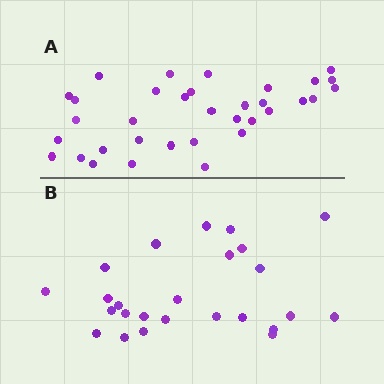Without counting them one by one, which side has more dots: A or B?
Region A (the top region) has more dots.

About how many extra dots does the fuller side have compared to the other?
Region A has roughly 8 or so more dots than region B.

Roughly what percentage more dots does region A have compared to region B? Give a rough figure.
About 35% more.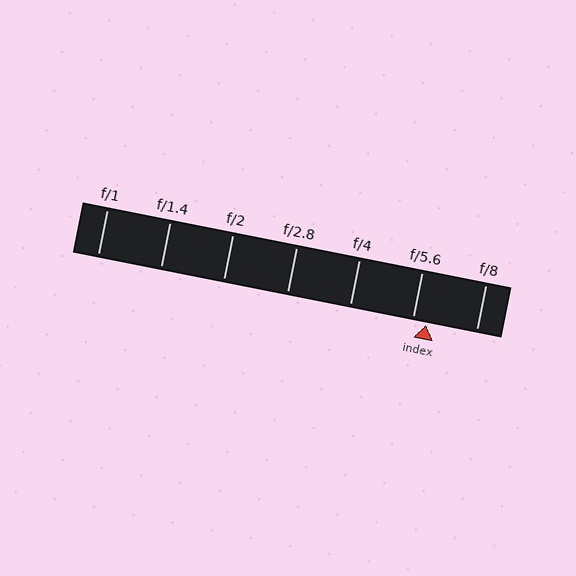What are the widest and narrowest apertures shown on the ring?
The widest aperture shown is f/1 and the narrowest is f/8.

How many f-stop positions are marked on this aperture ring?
There are 7 f-stop positions marked.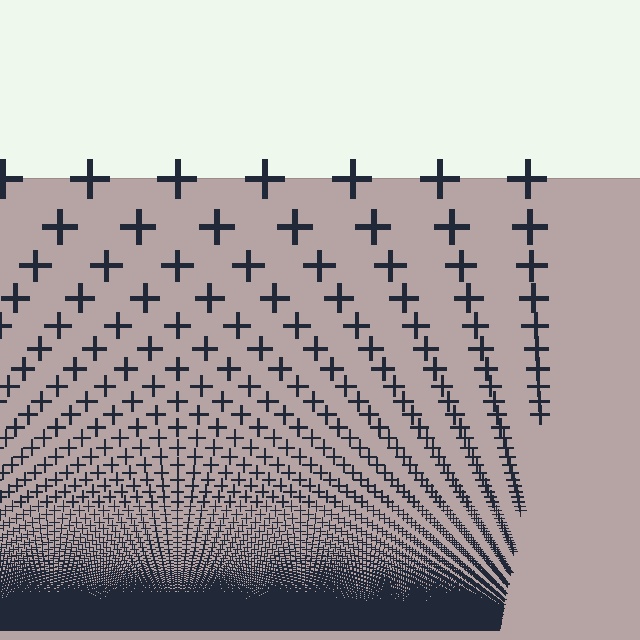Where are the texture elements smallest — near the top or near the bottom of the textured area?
Near the bottom.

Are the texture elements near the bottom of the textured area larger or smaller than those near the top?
Smaller. The gradient is inverted — elements near the bottom are smaller and denser.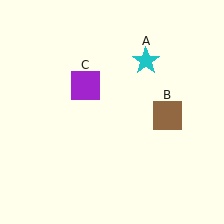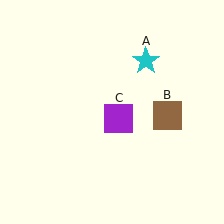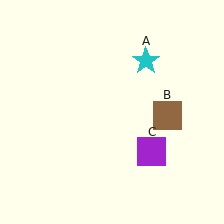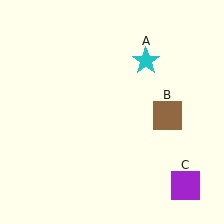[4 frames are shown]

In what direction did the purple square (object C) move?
The purple square (object C) moved down and to the right.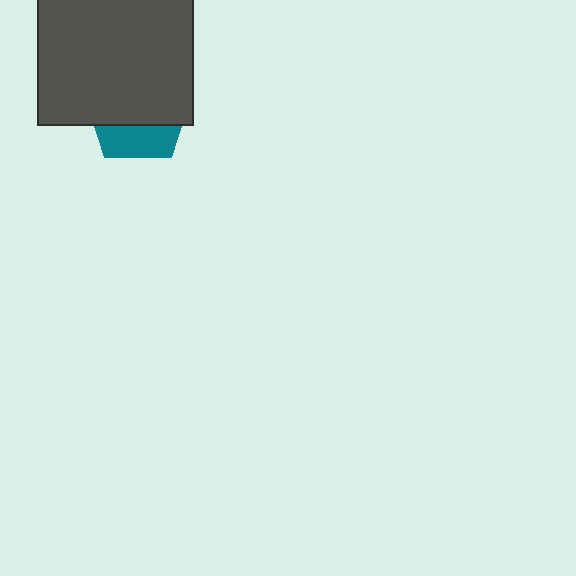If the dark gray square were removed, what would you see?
You would see the complete teal pentagon.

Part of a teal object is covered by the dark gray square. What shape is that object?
It is a pentagon.